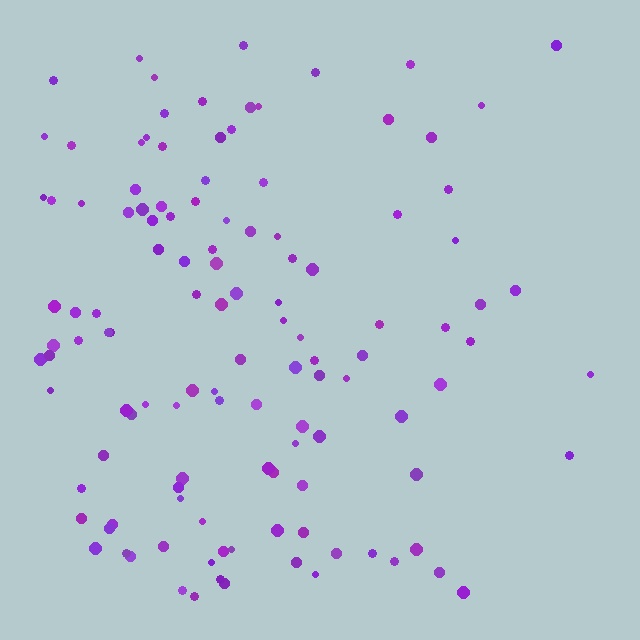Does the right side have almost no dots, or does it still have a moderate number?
Still a moderate number, just noticeably fewer than the left.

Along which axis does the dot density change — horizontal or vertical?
Horizontal.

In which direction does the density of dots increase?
From right to left, with the left side densest.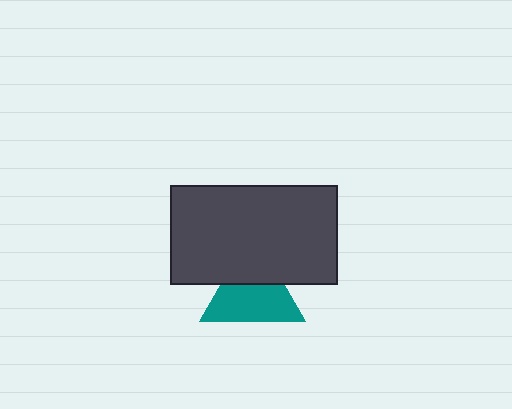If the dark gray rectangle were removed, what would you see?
You would see the complete teal triangle.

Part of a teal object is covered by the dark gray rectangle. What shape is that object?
It is a triangle.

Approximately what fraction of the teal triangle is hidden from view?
Roughly 38% of the teal triangle is hidden behind the dark gray rectangle.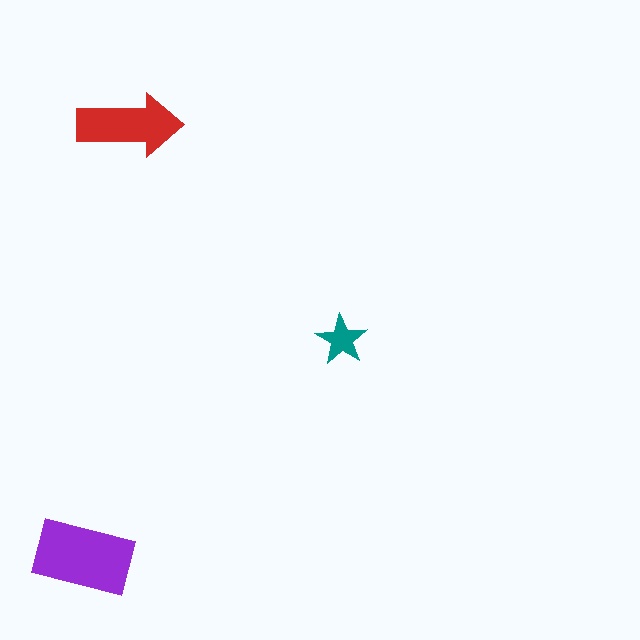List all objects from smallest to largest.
The teal star, the red arrow, the purple rectangle.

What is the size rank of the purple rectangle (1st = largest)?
1st.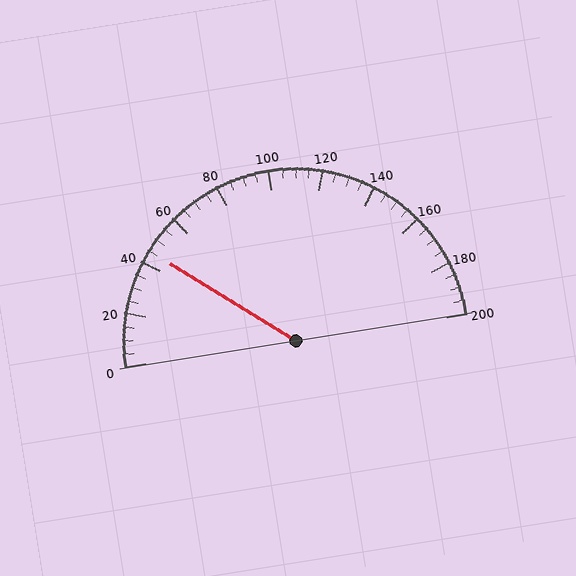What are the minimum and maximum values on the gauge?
The gauge ranges from 0 to 200.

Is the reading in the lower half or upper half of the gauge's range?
The reading is in the lower half of the range (0 to 200).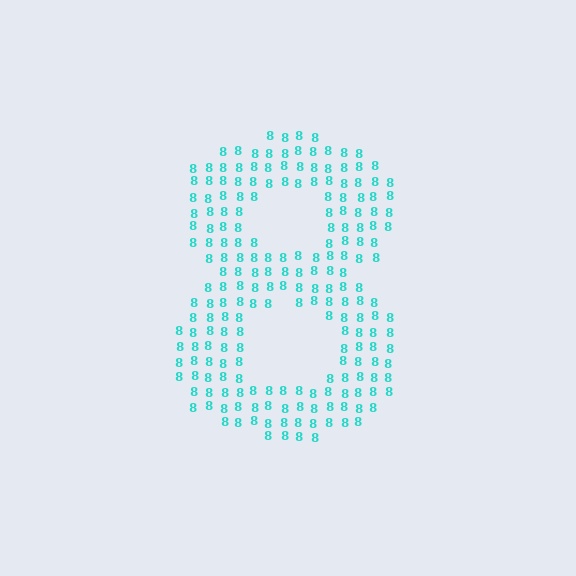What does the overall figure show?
The overall figure shows the digit 8.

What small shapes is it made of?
It is made of small digit 8's.